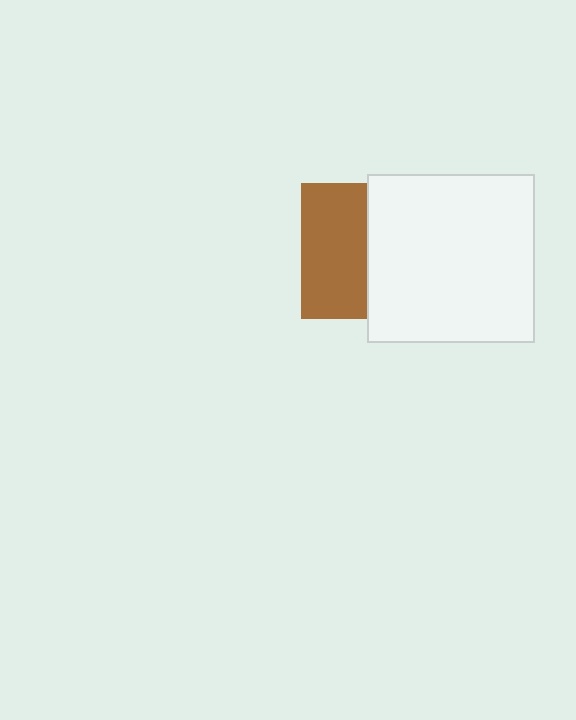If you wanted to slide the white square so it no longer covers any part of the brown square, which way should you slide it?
Slide it right — that is the most direct way to separate the two shapes.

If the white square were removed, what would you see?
You would see the complete brown square.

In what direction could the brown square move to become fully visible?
The brown square could move left. That would shift it out from behind the white square entirely.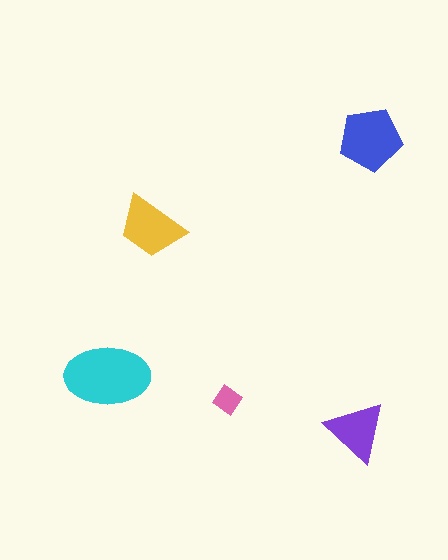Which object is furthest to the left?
The cyan ellipse is leftmost.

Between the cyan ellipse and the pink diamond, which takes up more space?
The cyan ellipse.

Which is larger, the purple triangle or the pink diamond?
The purple triangle.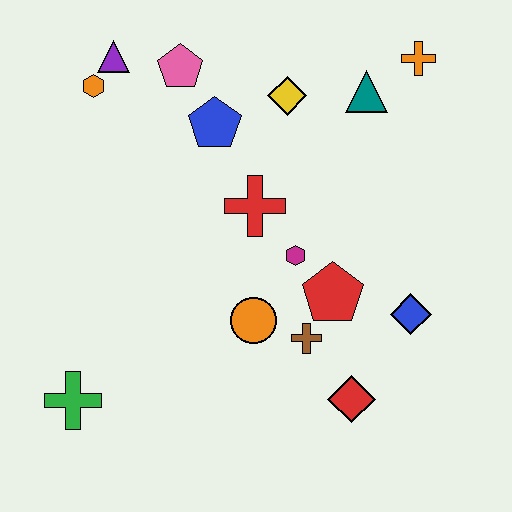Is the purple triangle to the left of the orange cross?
Yes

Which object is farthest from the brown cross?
The purple triangle is farthest from the brown cross.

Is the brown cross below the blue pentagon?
Yes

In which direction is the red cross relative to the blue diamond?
The red cross is to the left of the blue diamond.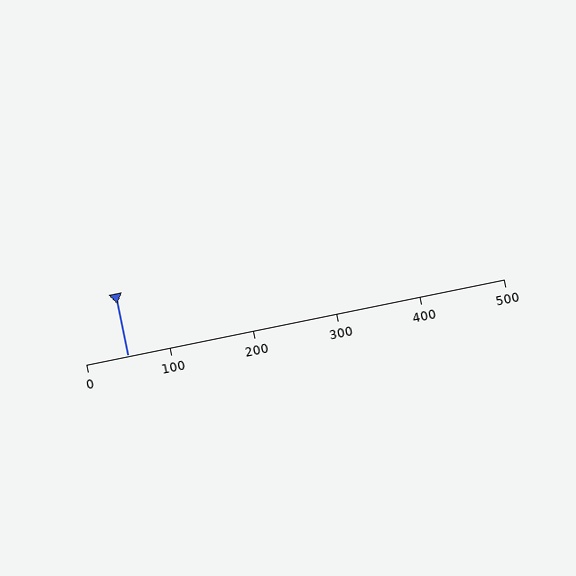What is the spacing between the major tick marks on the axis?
The major ticks are spaced 100 apart.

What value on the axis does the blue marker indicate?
The marker indicates approximately 50.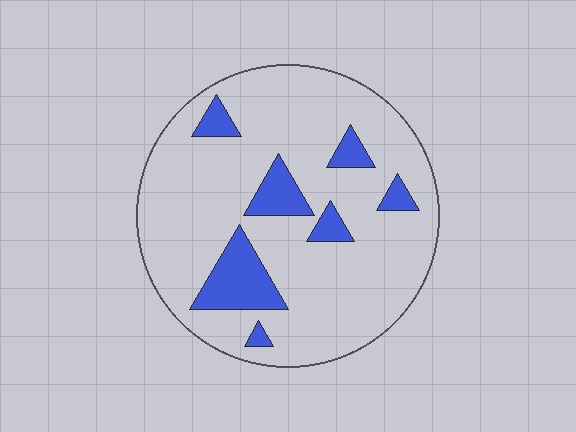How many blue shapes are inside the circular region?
7.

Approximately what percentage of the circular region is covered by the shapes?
Approximately 15%.